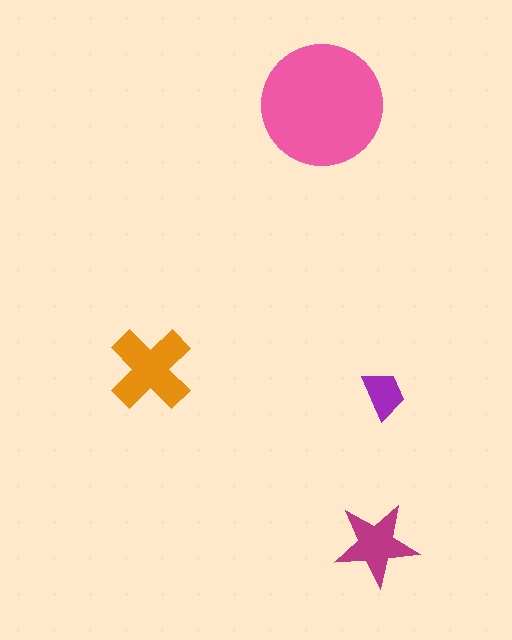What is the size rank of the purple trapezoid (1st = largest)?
4th.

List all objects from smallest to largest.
The purple trapezoid, the magenta star, the orange cross, the pink circle.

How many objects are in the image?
There are 4 objects in the image.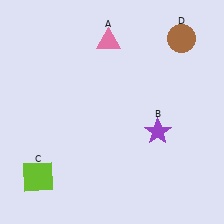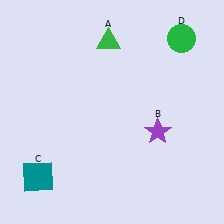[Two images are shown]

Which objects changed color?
A changed from pink to green. C changed from lime to teal. D changed from brown to green.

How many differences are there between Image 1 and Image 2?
There are 3 differences between the two images.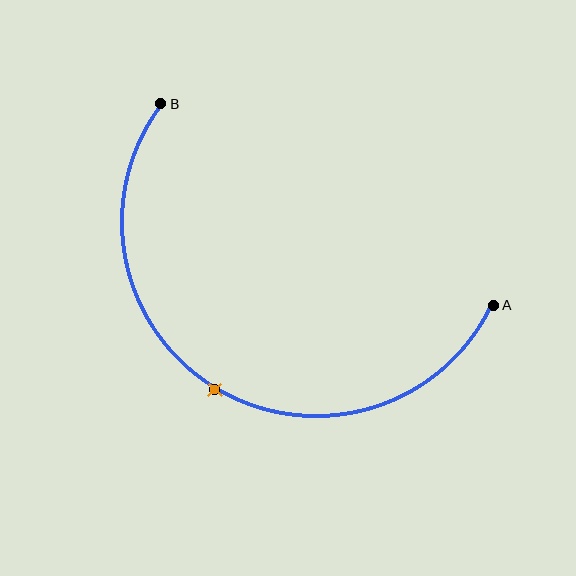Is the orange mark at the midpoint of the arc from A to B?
Yes. The orange mark lies on the arc at equal arc-length from both A and B — it is the arc midpoint.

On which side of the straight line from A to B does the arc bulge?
The arc bulges below the straight line connecting A and B.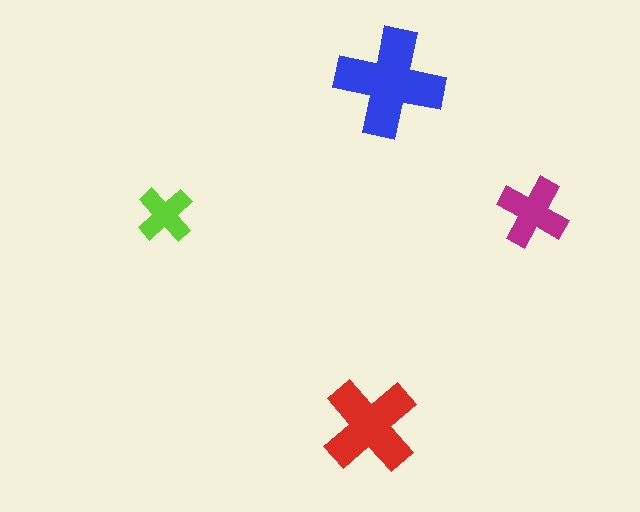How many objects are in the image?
There are 4 objects in the image.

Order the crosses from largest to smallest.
the blue one, the red one, the magenta one, the lime one.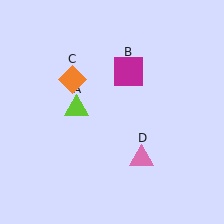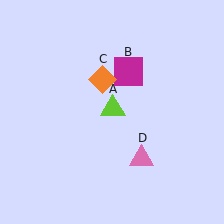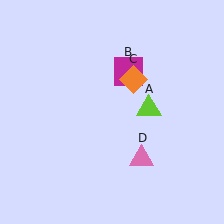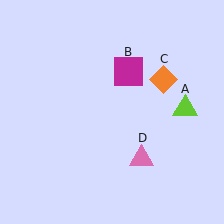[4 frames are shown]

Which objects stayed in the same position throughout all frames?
Magenta square (object B) and pink triangle (object D) remained stationary.